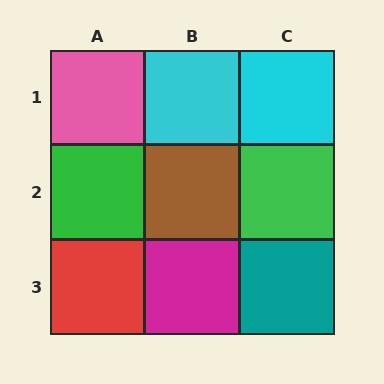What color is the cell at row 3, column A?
Red.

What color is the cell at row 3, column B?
Magenta.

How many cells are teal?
1 cell is teal.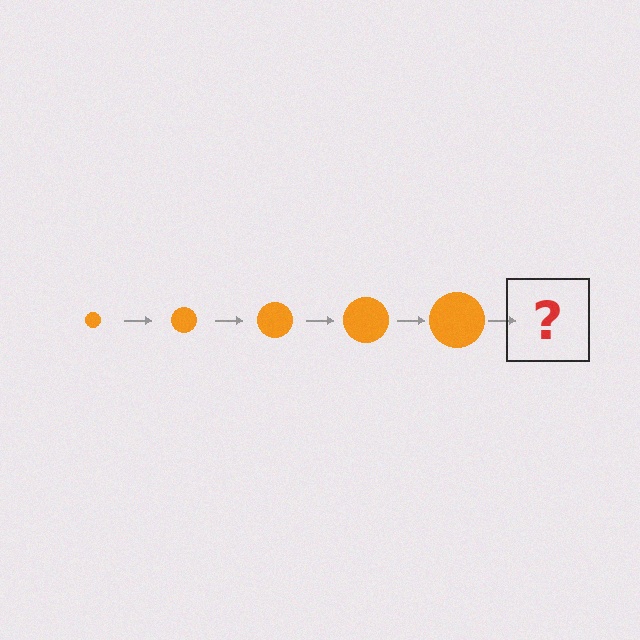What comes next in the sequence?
The next element should be an orange circle, larger than the previous one.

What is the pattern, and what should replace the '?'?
The pattern is that the circle gets progressively larger each step. The '?' should be an orange circle, larger than the previous one.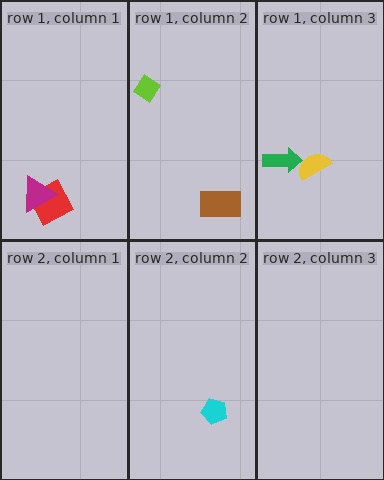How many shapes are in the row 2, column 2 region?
1.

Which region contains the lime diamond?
The row 1, column 2 region.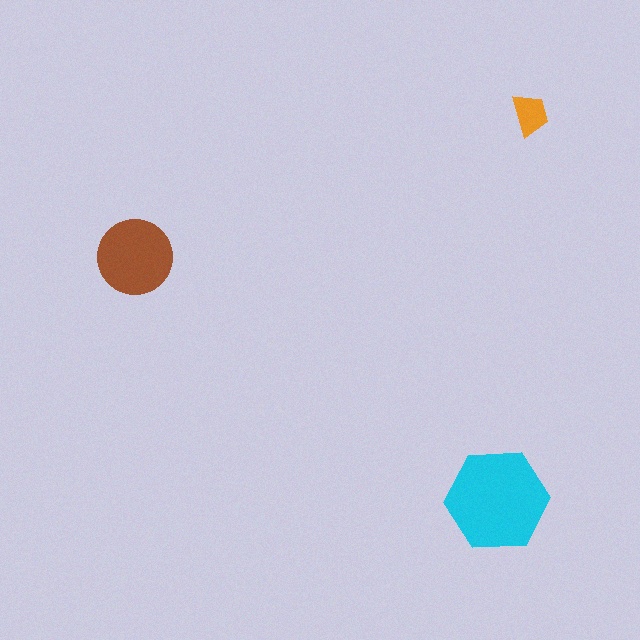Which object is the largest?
The cyan hexagon.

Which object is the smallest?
The orange trapezoid.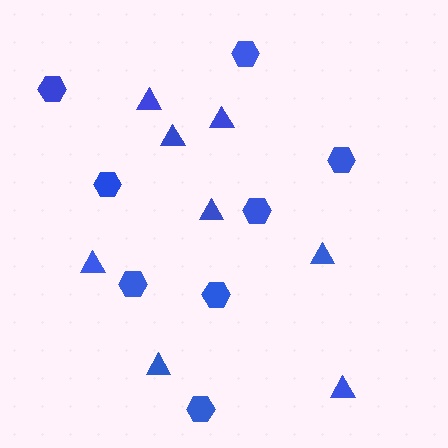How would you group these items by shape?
There are 2 groups: one group of hexagons (8) and one group of triangles (8).